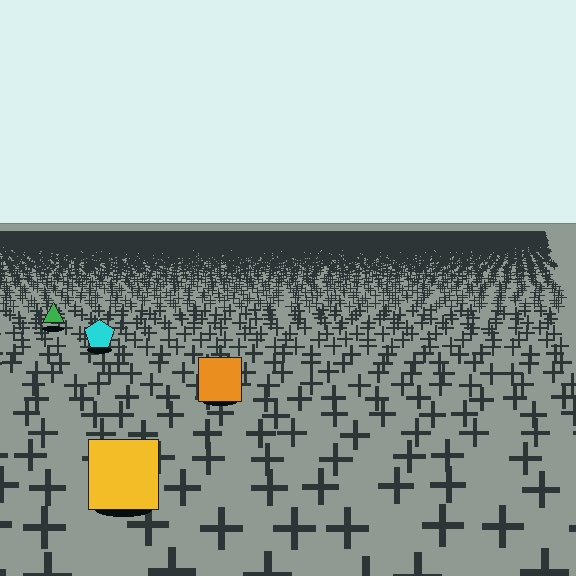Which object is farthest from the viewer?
The green triangle is farthest from the viewer. It appears smaller and the ground texture around it is denser.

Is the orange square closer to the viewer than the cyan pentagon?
Yes. The orange square is closer — you can tell from the texture gradient: the ground texture is coarser near it.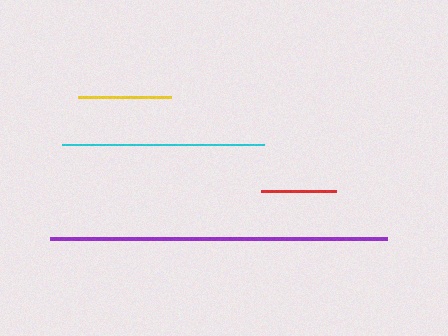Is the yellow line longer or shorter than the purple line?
The purple line is longer than the yellow line.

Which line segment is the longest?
The purple line is the longest at approximately 337 pixels.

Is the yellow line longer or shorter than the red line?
The yellow line is longer than the red line.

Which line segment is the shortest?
The red line is the shortest at approximately 74 pixels.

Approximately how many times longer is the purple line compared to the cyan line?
The purple line is approximately 1.7 times the length of the cyan line.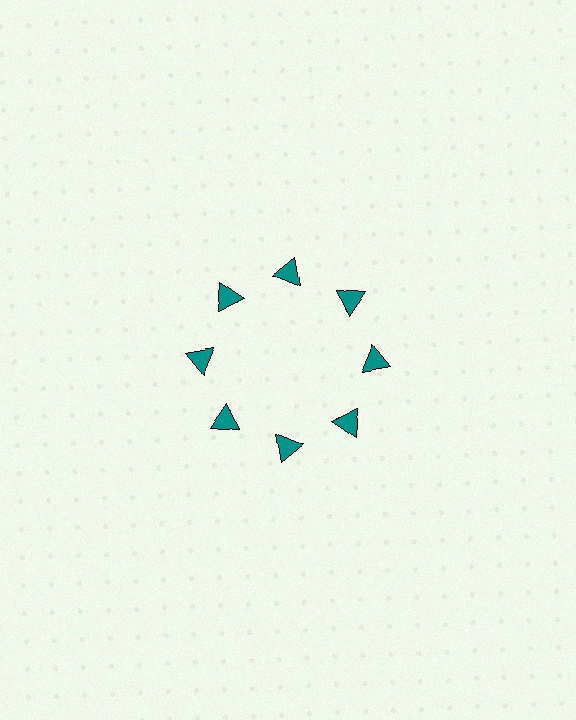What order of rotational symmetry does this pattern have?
This pattern has 8-fold rotational symmetry.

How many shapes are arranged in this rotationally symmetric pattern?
There are 8 shapes, arranged in 8 groups of 1.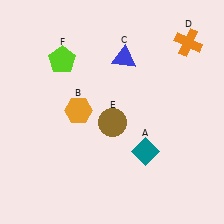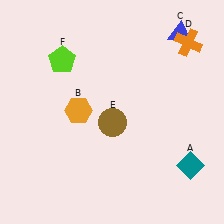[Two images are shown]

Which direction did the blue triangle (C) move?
The blue triangle (C) moved right.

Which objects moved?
The objects that moved are: the teal diamond (A), the blue triangle (C).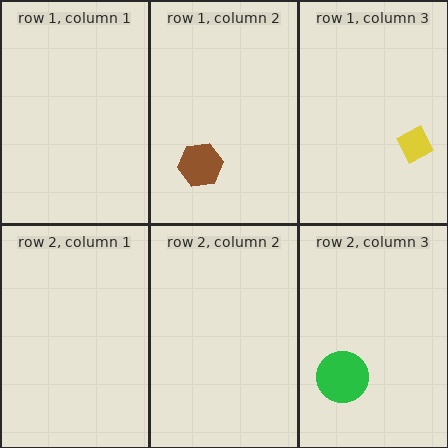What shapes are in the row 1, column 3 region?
The yellow diamond.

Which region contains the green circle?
The row 2, column 3 region.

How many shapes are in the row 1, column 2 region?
1.